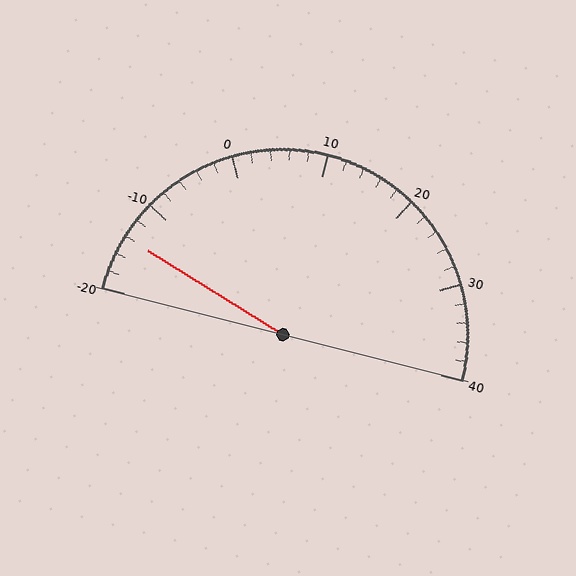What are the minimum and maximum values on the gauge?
The gauge ranges from -20 to 40.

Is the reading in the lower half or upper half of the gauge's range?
The reading is in the lower half of the range (-20 to 40).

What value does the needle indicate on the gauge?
The needle indicates approximately -14.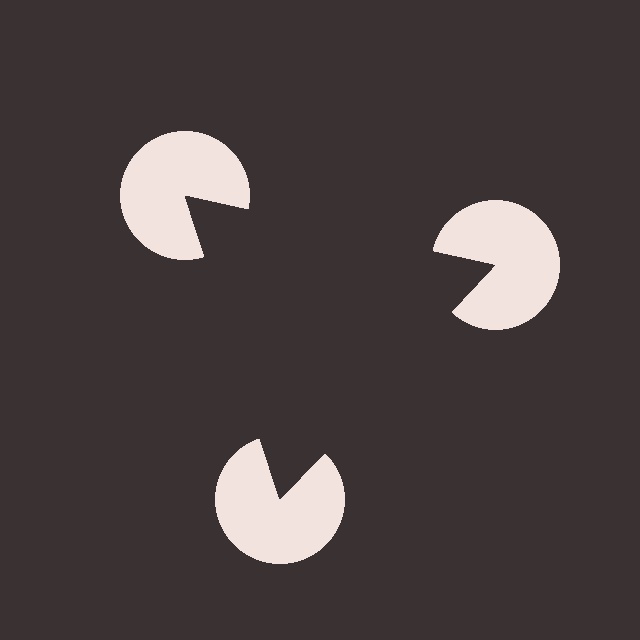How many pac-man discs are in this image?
There are 3 — one at each vertex of the illusory triangle.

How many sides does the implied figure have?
3 sides.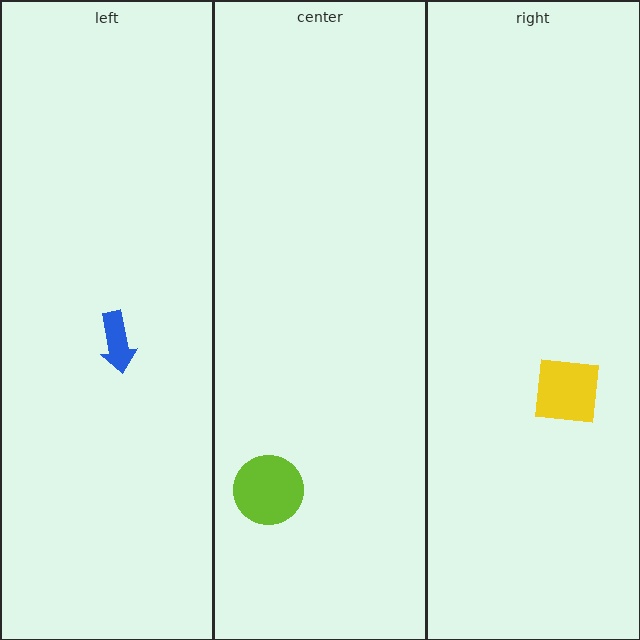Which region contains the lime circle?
The center region.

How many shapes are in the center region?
1.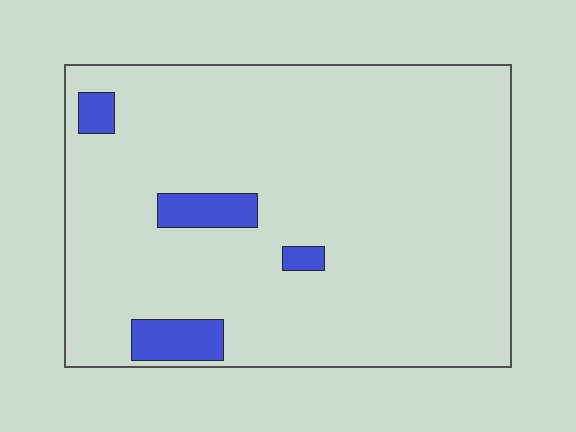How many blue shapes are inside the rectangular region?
4.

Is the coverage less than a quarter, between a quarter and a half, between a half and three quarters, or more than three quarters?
Less than a quarter.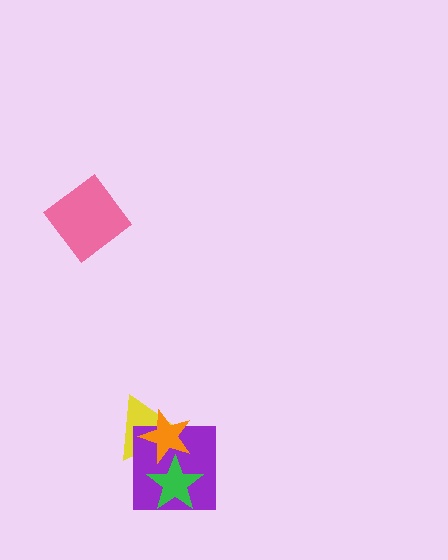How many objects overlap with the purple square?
3 objects overlap with the purple square.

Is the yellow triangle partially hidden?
Yes, it is partially covered by another shape.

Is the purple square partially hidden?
Yes, it is partially covered by another shape.